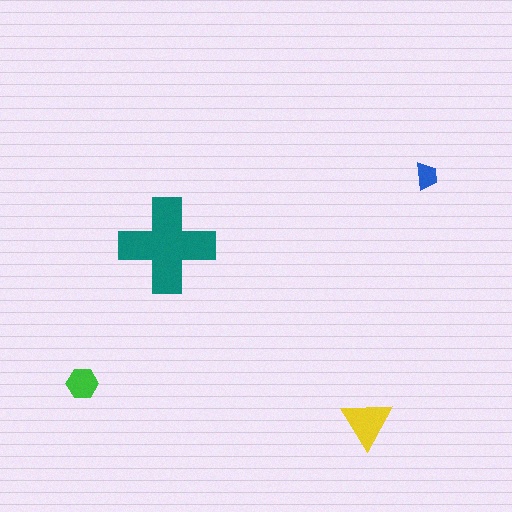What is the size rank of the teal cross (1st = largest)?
1st.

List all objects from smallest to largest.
The blue trapezoid, the green hexagon, the yellow triangle, the teal cross.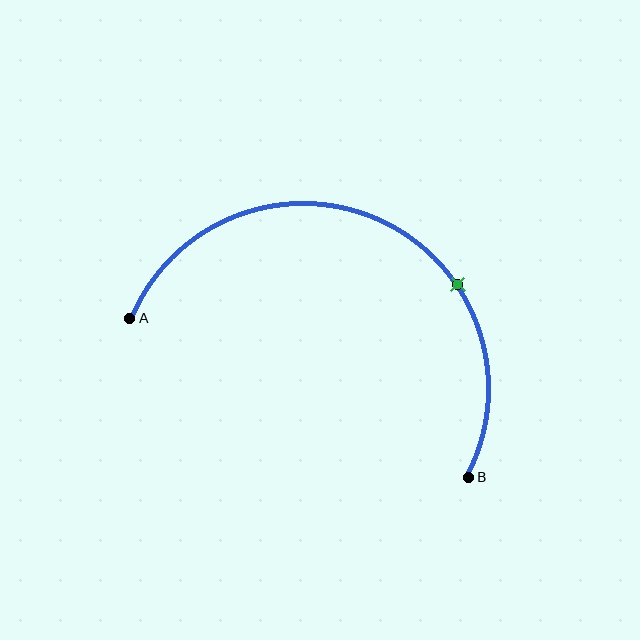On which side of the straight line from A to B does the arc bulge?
The arc bulges above the straight line connecting A and B.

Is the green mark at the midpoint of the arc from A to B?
No. The green mark lies on the arc but is closer to endpoint B. The arc midpoint would be at the point on the curve equidistant along the arc from both A and B.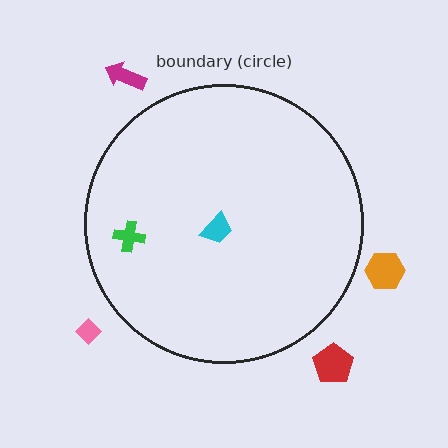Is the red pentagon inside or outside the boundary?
Outside.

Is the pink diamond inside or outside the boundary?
Outside.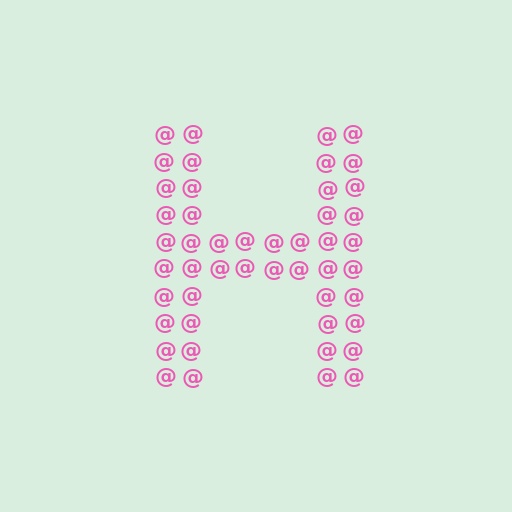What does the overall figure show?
The overall figure shows the letter H.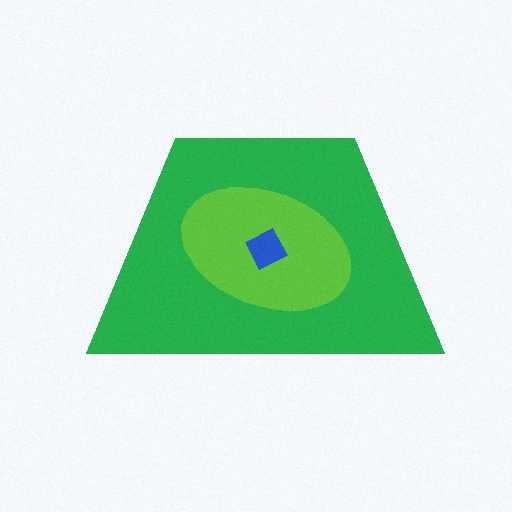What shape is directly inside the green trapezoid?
The lime ellipse.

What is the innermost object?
The blue diamond.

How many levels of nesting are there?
3.